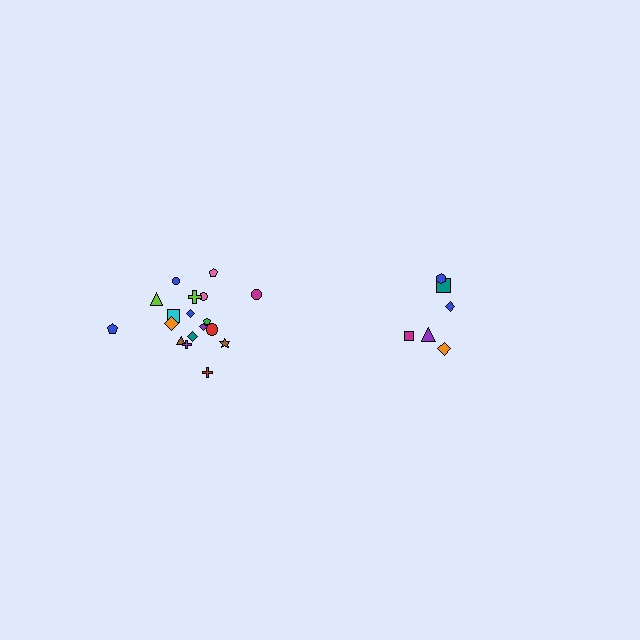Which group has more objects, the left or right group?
The left group.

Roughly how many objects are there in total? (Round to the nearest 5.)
Roughly 25 objects in total.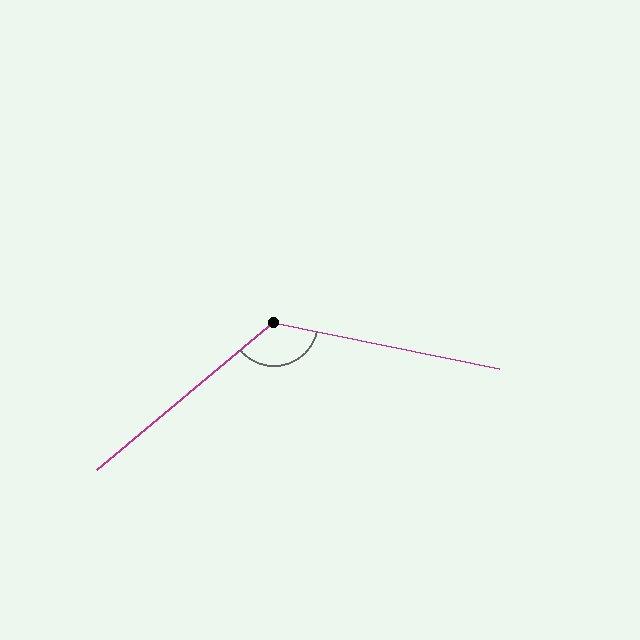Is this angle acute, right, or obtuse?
It is obtuse.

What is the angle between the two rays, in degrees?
Approximately 128 degrees.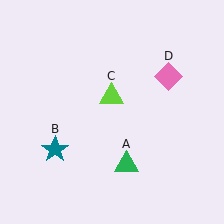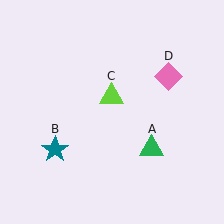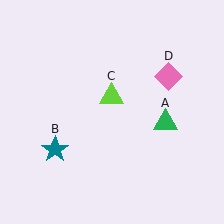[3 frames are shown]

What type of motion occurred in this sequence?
The green triangle (object A) rotated counterclockwise around the center of the scene.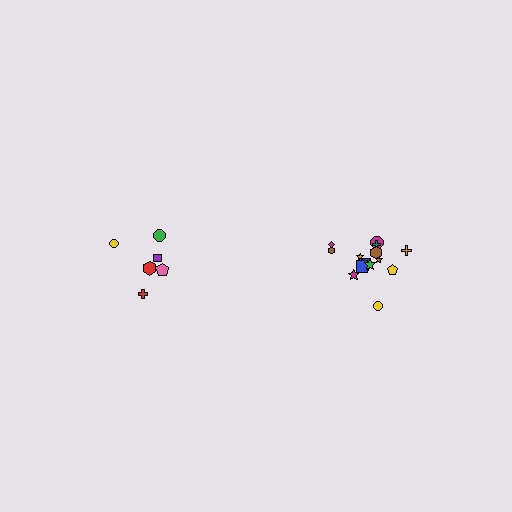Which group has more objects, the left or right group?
The right group.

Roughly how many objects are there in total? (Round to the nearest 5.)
Roughly 20 objects in total.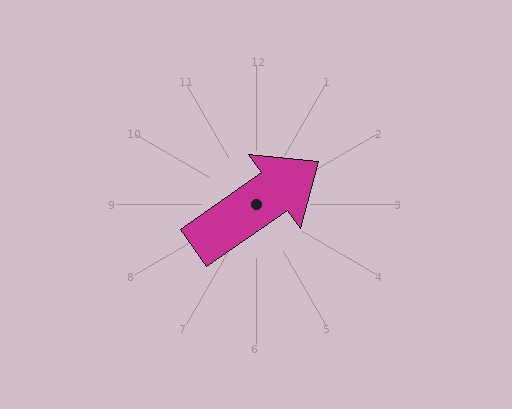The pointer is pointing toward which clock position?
Roughly 2 o'clock.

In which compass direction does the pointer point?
Northeast.